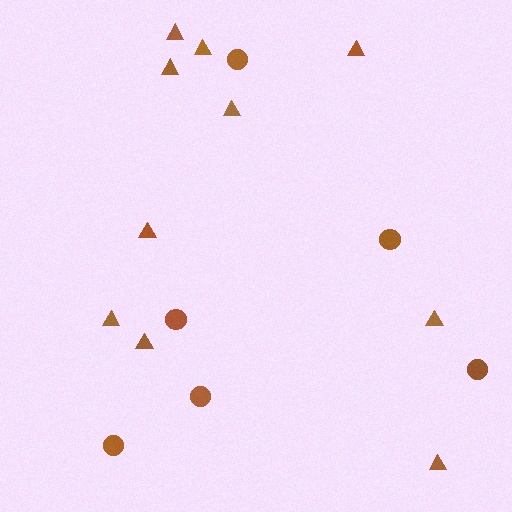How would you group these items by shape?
There are 2 groups: one group of circles (6) and one group of triangles (10).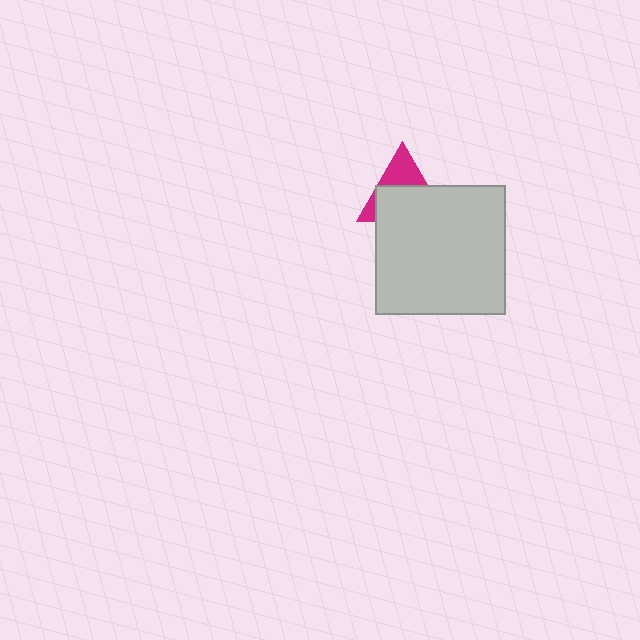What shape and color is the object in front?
The object in front is a light gray square.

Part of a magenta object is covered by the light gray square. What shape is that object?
It is a triangle.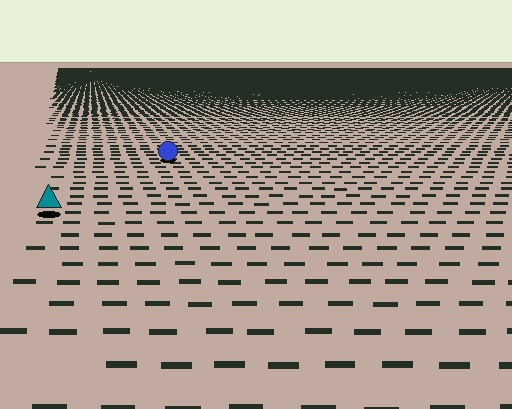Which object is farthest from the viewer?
The blue circle is farthest from the viewer. It appears smaller and the ground texture around it is denser.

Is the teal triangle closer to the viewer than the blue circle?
Yes. The teal triangle is closer — you can tell from the texture gradient: the ground texture is coarser near it.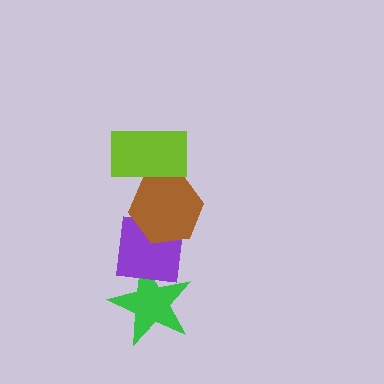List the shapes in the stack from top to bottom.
From top to bottom: the lime rectangle, the brown hexagon, the purple square, the green star.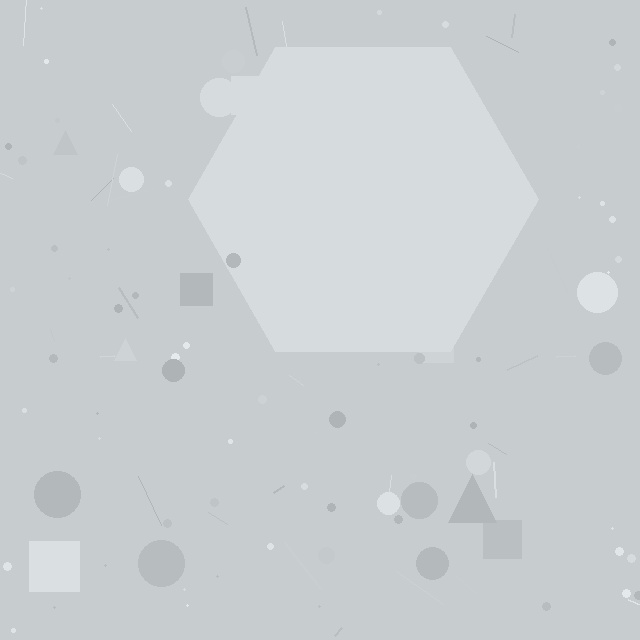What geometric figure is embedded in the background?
A hexagon is embedded in the background.